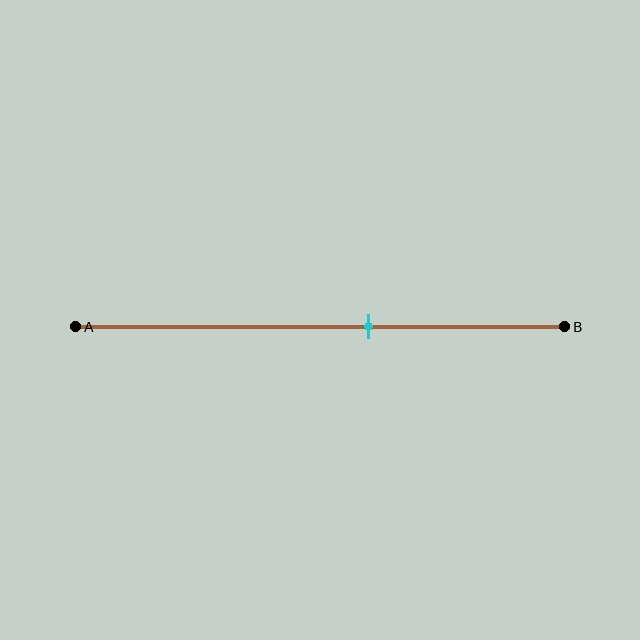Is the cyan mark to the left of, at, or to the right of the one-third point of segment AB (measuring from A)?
The cyan mark is to the right of the one-third point of segment AB.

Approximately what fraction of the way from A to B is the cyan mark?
The cyan mark is approximately 60% of the way from A to B.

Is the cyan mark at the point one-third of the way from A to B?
No, the mark is at about 60% from A, not at the 33% one-third point.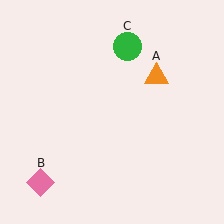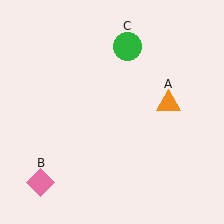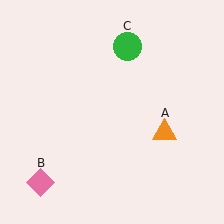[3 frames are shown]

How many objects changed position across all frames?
1 object changed position: orange triangle (object A).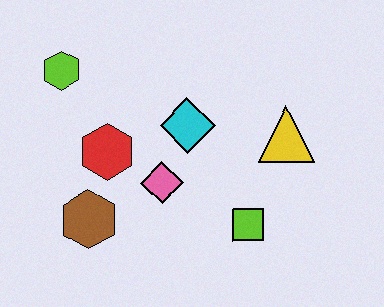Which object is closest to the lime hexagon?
The red hexagon is closest to the lime hexagon.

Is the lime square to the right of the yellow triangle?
No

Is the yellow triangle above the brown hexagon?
Yes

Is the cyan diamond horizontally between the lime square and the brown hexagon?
Yes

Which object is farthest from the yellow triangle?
The lime hexagon is farthest from the yellow triangle.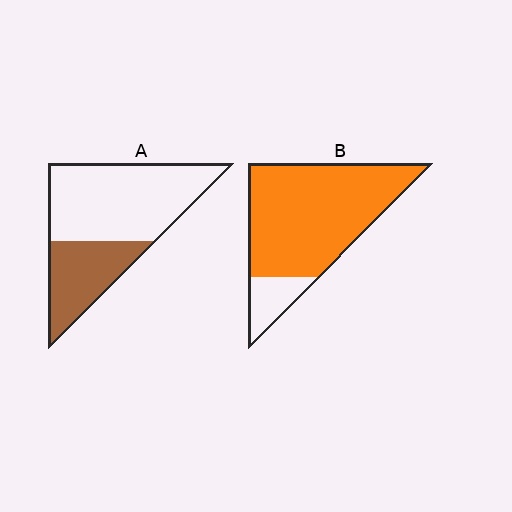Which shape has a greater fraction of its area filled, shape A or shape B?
Shape B.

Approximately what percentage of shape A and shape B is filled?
A is approximately 35% and B is approximately 85%.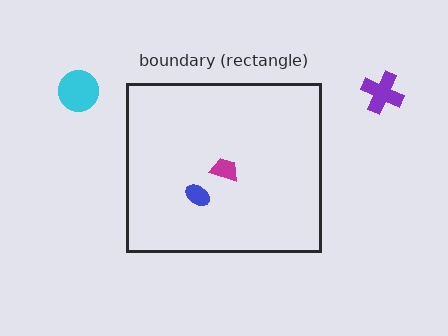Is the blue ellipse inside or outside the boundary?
Inside.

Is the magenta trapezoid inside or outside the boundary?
Inside.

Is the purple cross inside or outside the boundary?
Outside.